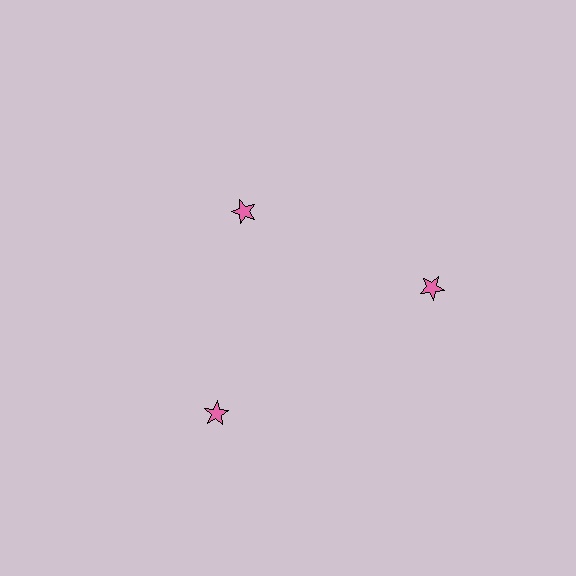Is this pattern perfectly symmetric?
No. The 3 pink stars are arranged in a ring, but one element near the 11 o'clock position is pulled inward toward the center, breaking the 3-fold rotational symmetry.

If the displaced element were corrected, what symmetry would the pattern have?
It would have 3-fold rotational symmetry — the pattern would map onto itself every 120 degrees.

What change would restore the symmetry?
The symmetry would be restored by moving it outward, back onto the ring so that all 3 stars sit at equal angles and equal distance from the center.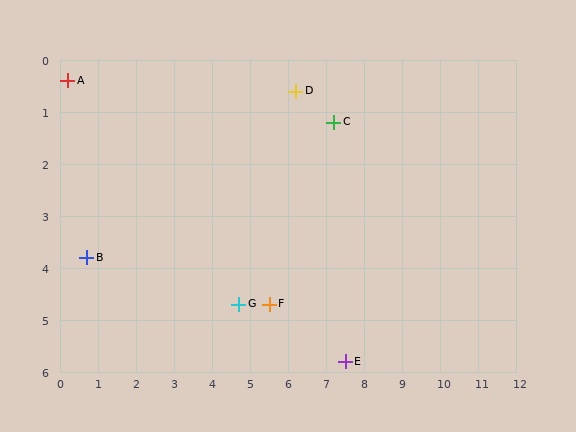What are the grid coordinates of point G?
Point G is at approximately (4.7, 4.7).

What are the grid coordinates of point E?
Point E is at approximately (7.5, 5.8).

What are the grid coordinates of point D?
Point D is at approximately (6.2, 0.6).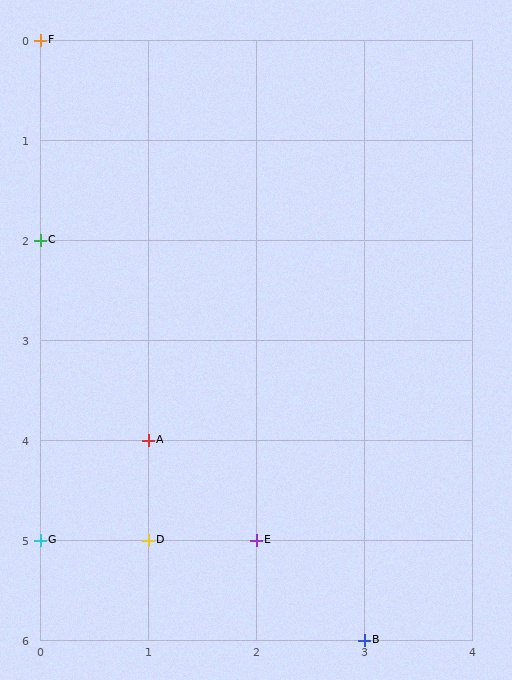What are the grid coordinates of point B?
Point B is at grid coordinates (3, 6).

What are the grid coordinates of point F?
Point F is at grid coordinates (0, 0).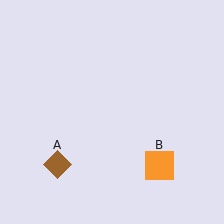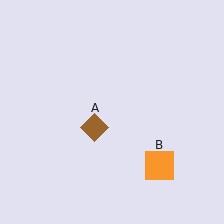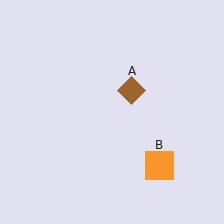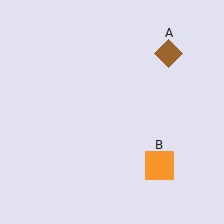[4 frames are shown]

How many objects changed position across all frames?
1 object changed position: brown diamond (object A).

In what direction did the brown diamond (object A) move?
The brown diamond (object A) moved up and to the right.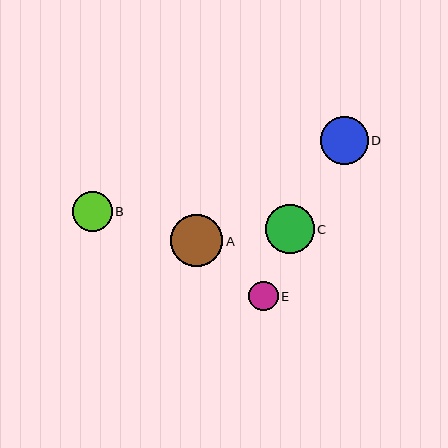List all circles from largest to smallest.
From largest to smallest: A, C, D, B, E.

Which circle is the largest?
Circle A is the largest with a size of approximately 52 pixels.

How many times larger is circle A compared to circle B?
Circle A is approximately 1.3 times the size of circle B.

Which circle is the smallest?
Circle E is the smallest with a size of approximately 30 pixels.